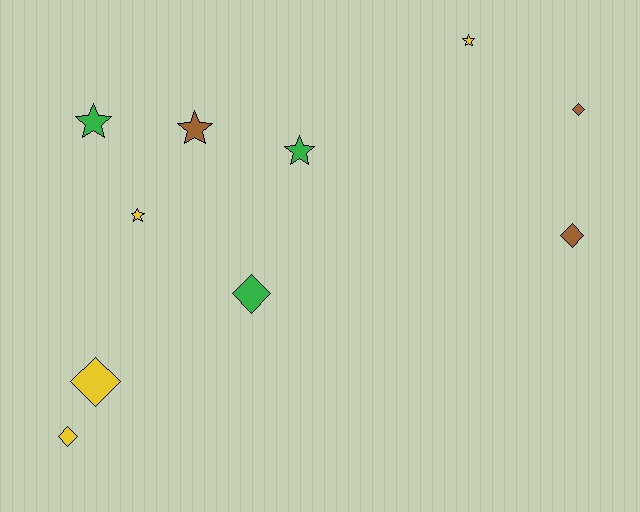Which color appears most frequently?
Yellow, with 4 objects.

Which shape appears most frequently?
Diamond, with 5 objects.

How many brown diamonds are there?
There are 2 brown diamonds.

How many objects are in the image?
There are 10 objects.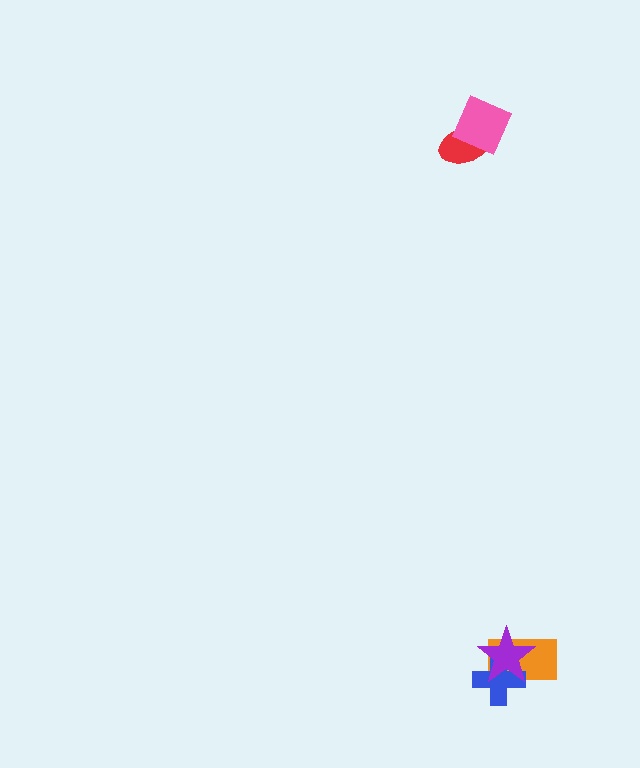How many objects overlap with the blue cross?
2 objects overlap with the blue cross.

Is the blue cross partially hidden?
Yes, it is partially covered by another shape.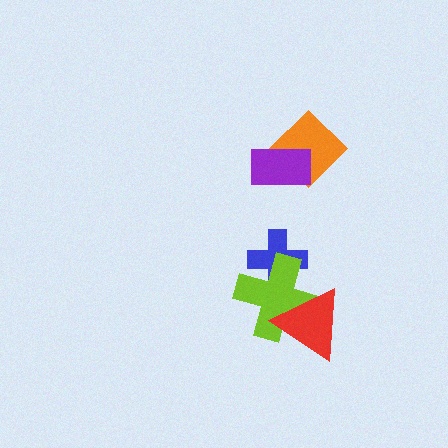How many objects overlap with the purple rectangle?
1 object overlaps with the purple rectangle.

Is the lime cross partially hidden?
Yes, it is partially covered by another shape.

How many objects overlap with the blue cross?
1 object overlaps with the blue cross.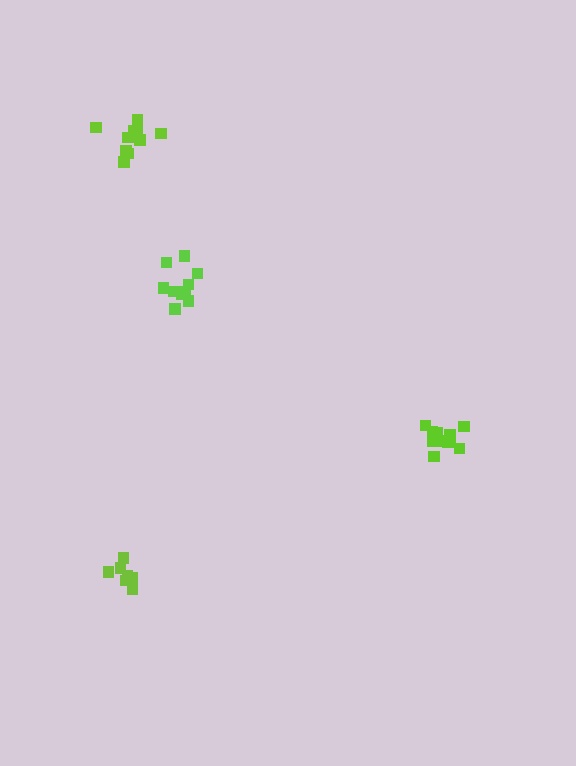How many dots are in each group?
Group 1: 11 dots, Group 2: 13 dots, Group 3: 7 dots, Group 4: 10 dots (41 total).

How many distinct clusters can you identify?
There are 4 distinct clusters.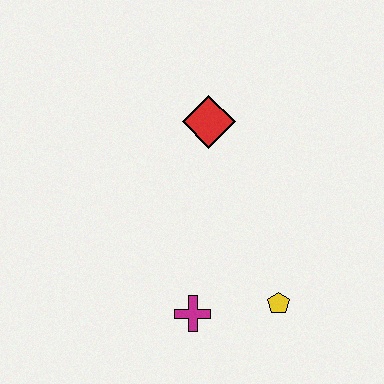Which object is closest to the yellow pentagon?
The magenta cross is closest to the yellow pentagon.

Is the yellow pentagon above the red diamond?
No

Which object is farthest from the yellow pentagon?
The red diamond is farthest from the yellow pentagon.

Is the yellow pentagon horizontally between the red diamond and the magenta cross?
No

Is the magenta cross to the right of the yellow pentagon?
No